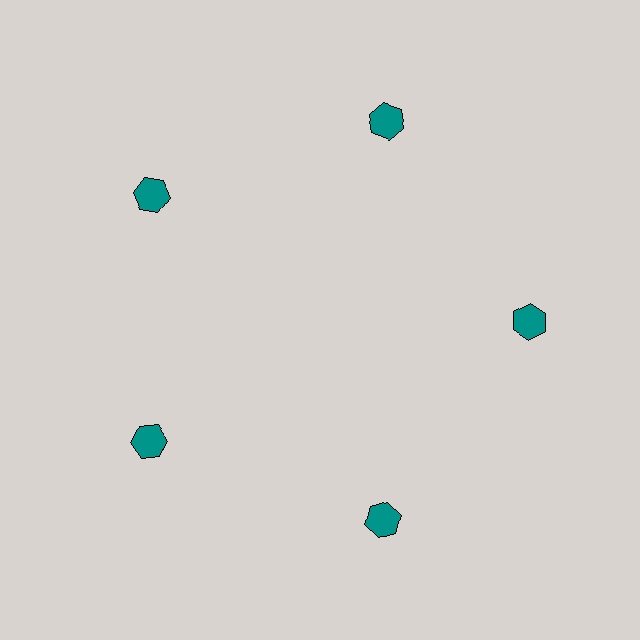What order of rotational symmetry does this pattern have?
This pattern has 5-fold rotational symmetry.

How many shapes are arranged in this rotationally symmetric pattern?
There are 5 shapes, arranged in 5 groups of 1.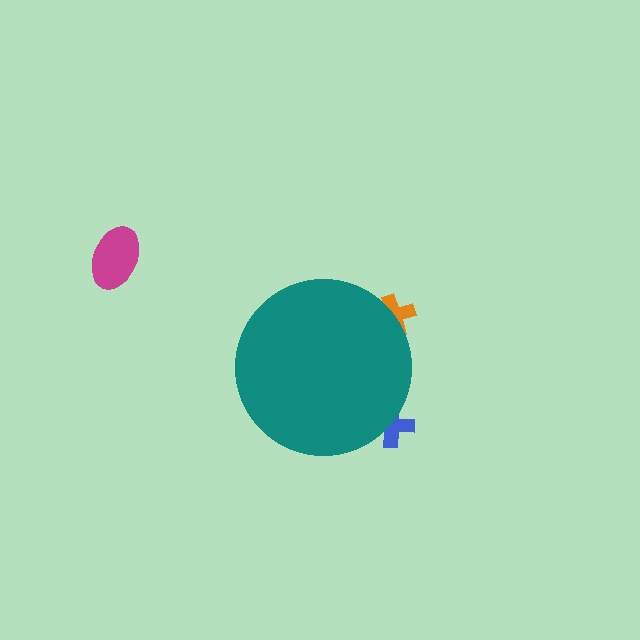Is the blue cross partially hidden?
Yes, the blue cross is partially hidden behind the teal circle.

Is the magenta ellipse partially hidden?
No, the magenta ellipse is fully visible.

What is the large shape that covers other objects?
A teal circle.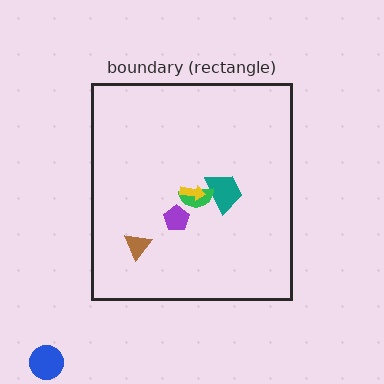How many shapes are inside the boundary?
5 inside, 1 outside.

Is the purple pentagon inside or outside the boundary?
Inside.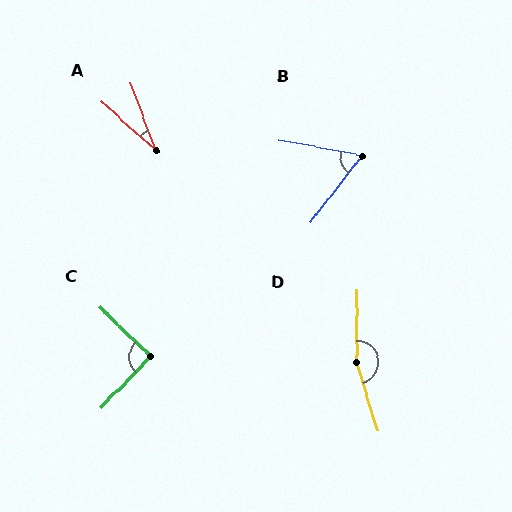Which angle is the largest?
D, at approximately 163 degrees.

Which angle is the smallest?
A, at approximately 28 degrees.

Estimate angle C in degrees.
Approximately 90 degrees.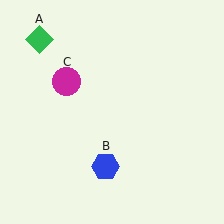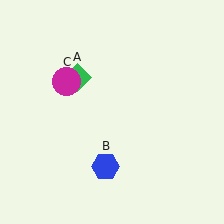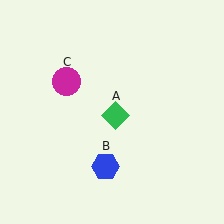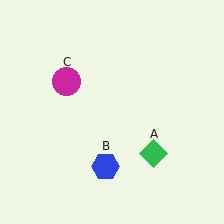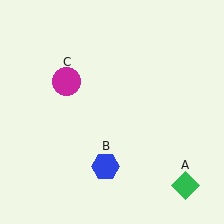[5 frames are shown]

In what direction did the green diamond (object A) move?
The green diamond (object A) moved down and to the right.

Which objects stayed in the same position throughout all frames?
Blue hexagon (object B) and magenta circle (object C) remained stationary.